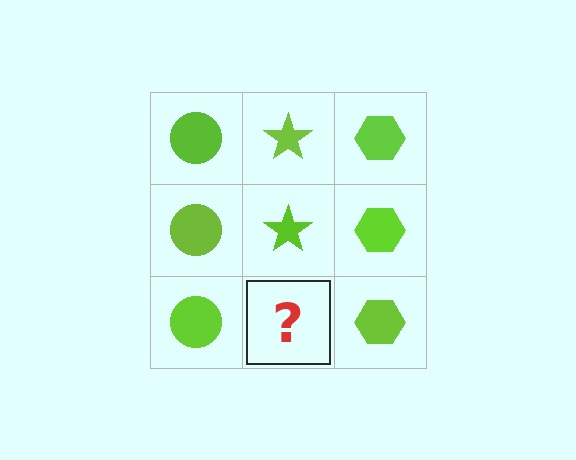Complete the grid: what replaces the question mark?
The question mark should be replaced with a lime star.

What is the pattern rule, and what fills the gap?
The rule is that each column has a consistent shape. The gap should be filled with a lime star.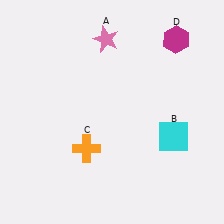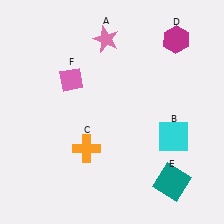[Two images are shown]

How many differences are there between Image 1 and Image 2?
There are 2 differences between the two images.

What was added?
A teal square (E), a pink diamond (F) were added in Image 2.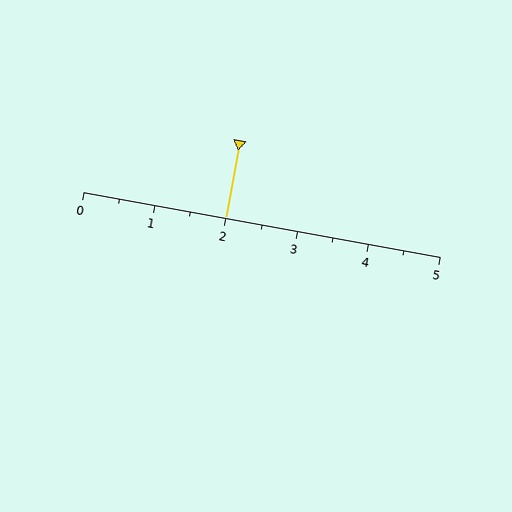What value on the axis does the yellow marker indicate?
The marker indicates approximately 2.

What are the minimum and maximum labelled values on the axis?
The axis runs from 0 to 5.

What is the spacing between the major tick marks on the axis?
The major ticks are spaced 1 apart.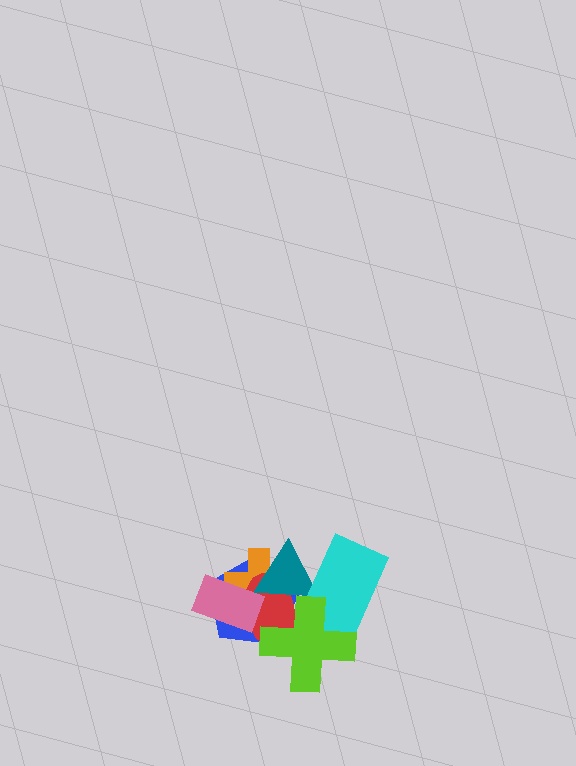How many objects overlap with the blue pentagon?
5 objects overlap with the blue pentagon.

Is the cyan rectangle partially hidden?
Yes, it is partially covered by another shape.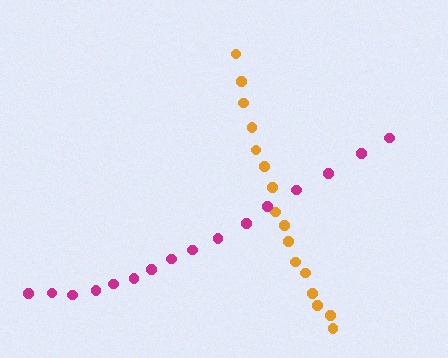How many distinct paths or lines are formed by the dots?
There are 2 distinct paths.